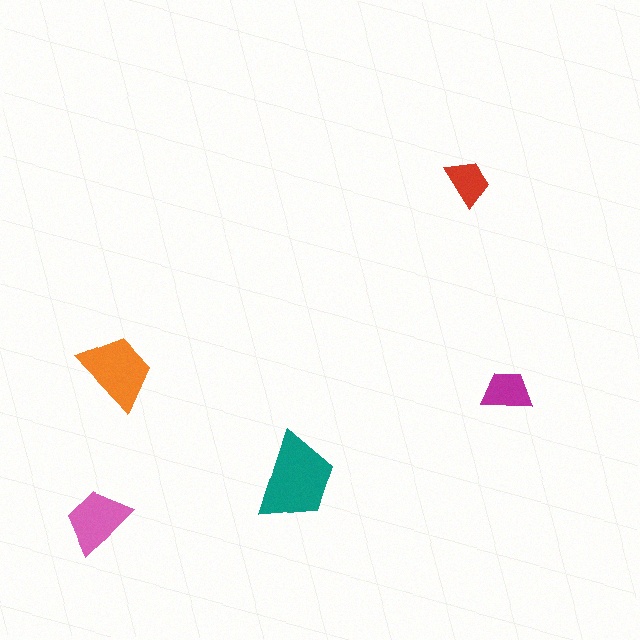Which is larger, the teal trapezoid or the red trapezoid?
The teal one.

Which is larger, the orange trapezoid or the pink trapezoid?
The orange one.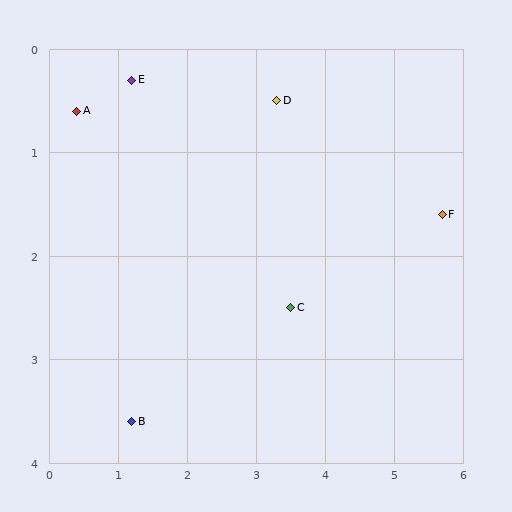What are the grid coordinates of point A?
Point A is at approximately (0.4, 0.6).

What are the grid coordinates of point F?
Point F is at approximately (5.7, 1.6).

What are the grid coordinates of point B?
Point B is at approximately (1.2, 3.6).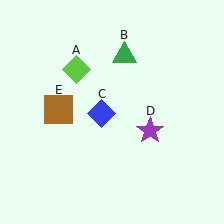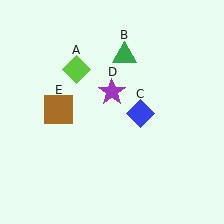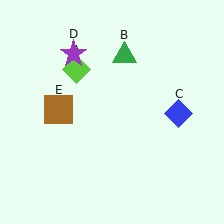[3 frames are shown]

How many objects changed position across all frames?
2 objects changed position: blue diamond (object C), purple star (object D).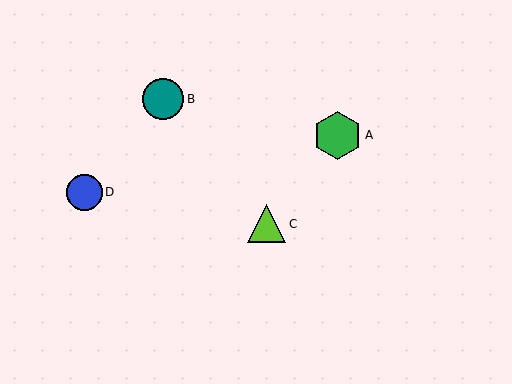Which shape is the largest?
The green hexagon (labeled A) is the largest.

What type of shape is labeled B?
Shape B is a teal circle.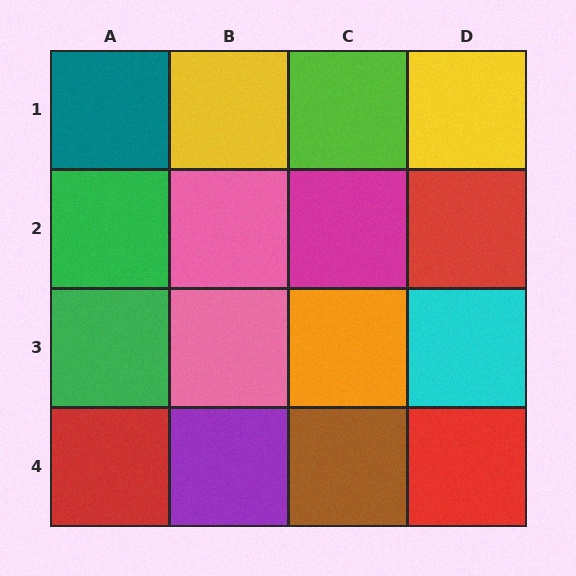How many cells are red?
3 cells are red.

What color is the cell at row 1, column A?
Teal.